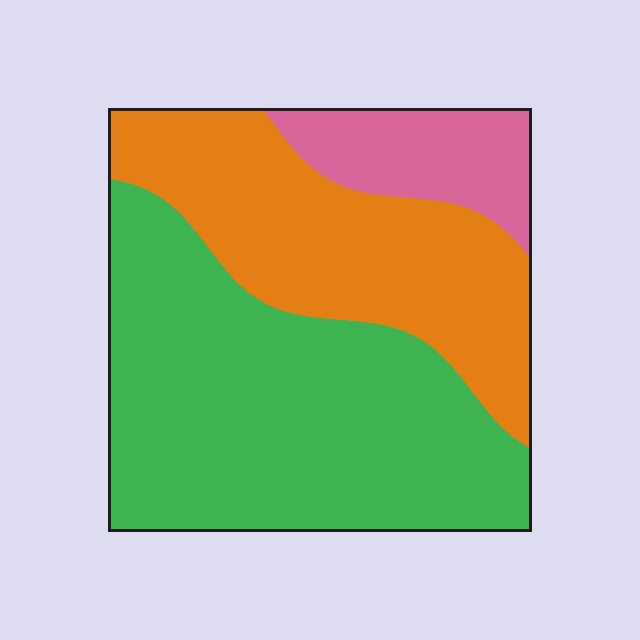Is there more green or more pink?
Green.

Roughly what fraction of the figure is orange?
Orange takes up about one third (1/3) of the figure.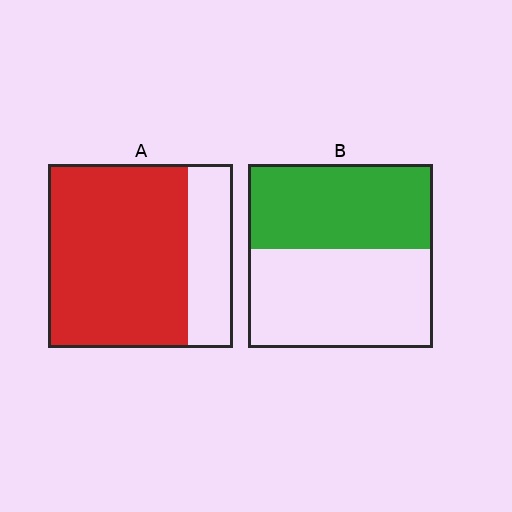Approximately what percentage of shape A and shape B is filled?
A is approximately 75% and B is approximately 45%.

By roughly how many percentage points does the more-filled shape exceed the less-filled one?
By roughly 30 percentage points (A over B).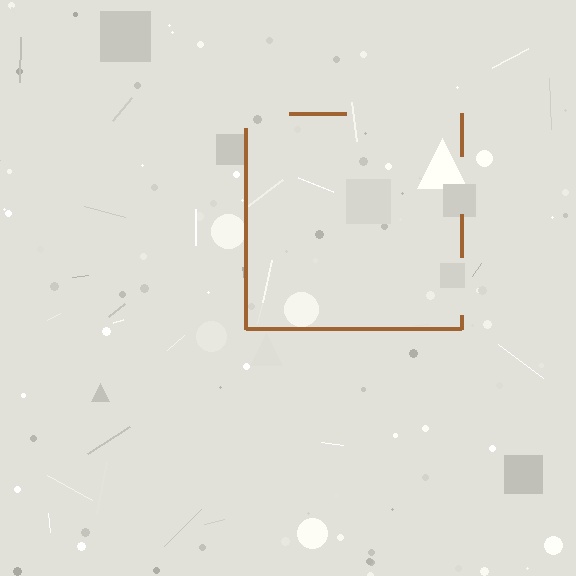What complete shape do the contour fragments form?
The contour fragments form a square.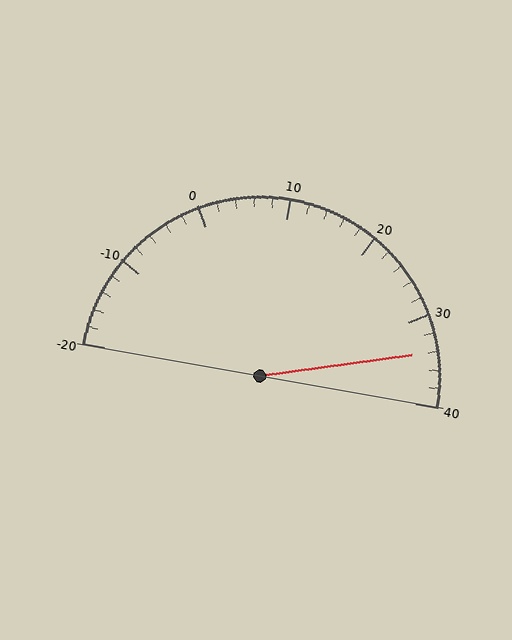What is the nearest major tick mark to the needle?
The nearest major tick mark is 30.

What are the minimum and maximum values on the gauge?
The gauge ranges from -20 to 40.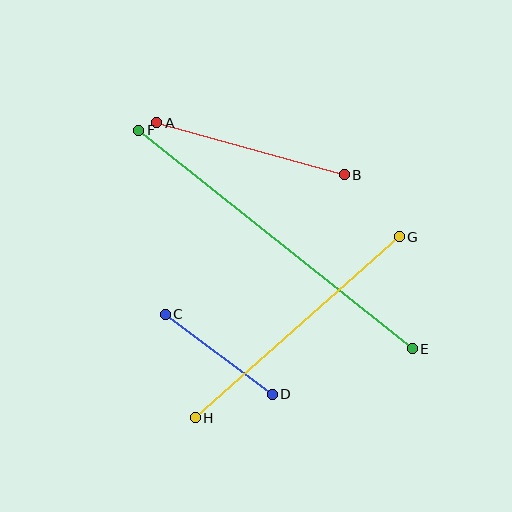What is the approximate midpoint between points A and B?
The midpoint is at approximately (251, 149) pixels.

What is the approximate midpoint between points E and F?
The midpoint is at approximately (276, 239) pixels.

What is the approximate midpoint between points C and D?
The midpoint is at approximately (219, 354) pixels.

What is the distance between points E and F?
The distance is approximately 350 pixels.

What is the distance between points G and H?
The distance is approximately 273 pixels.